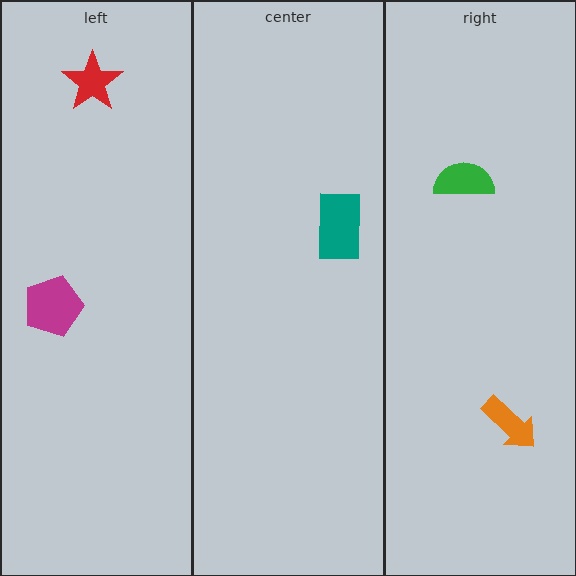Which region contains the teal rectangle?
The center region.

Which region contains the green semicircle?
The right region.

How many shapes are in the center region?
1.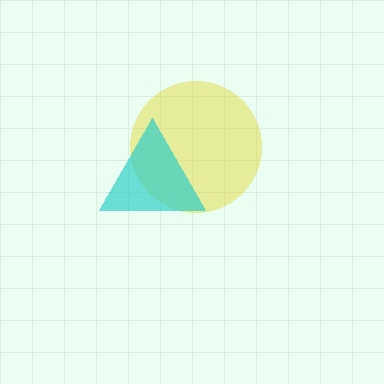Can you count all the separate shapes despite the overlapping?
Yes, there are 2 separate shapes.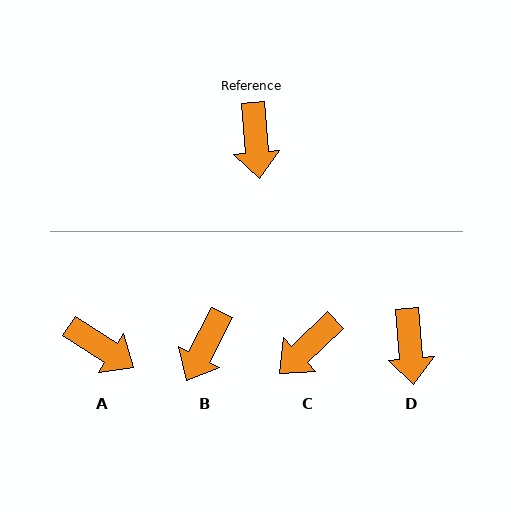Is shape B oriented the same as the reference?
No, it is off by about 32 degrees.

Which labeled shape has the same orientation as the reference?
D.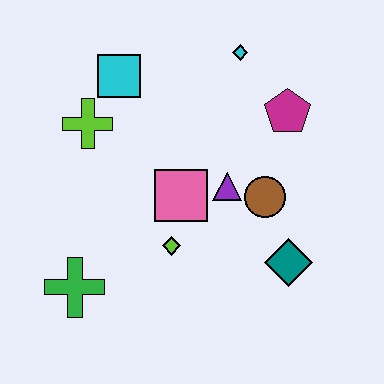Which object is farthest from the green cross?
The cyan diamond is farthest from the green cross.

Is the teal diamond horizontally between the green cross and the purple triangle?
No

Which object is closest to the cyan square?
The lime cross is closest to the cyan square.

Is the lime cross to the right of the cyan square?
No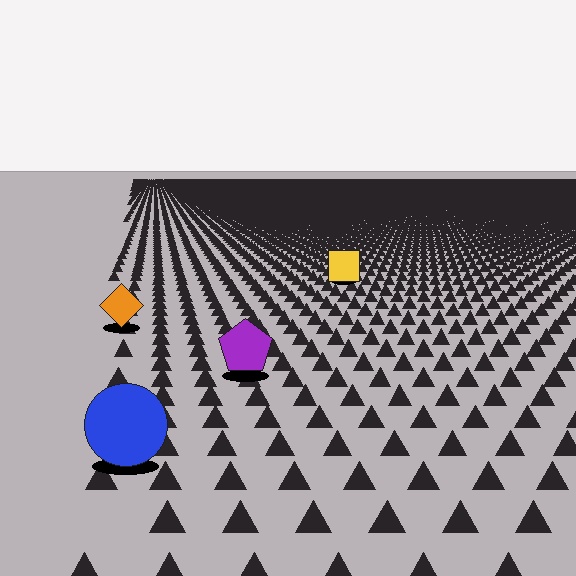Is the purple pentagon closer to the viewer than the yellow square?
Yes. The purple pentagon is closer — you can tell from the texture gradient: the ground texture is coarser near it.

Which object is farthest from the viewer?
The yellow square is farthest from the viewer. It appears smaller and the ground texture around it is denser.